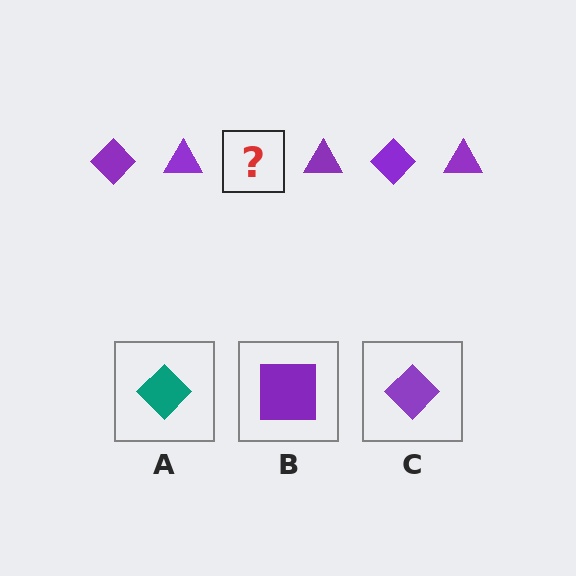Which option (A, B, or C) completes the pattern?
C.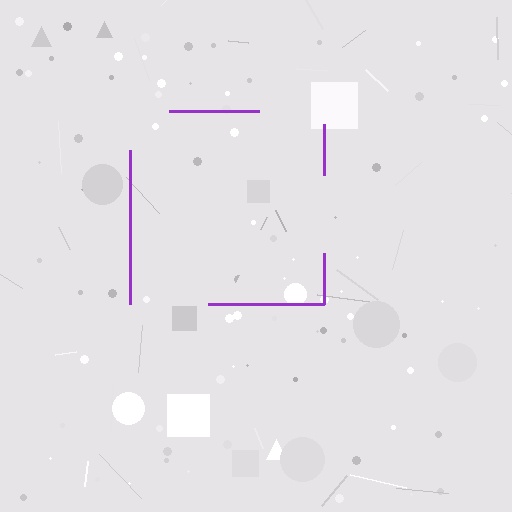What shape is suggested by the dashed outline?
The dashed outline suggests a square.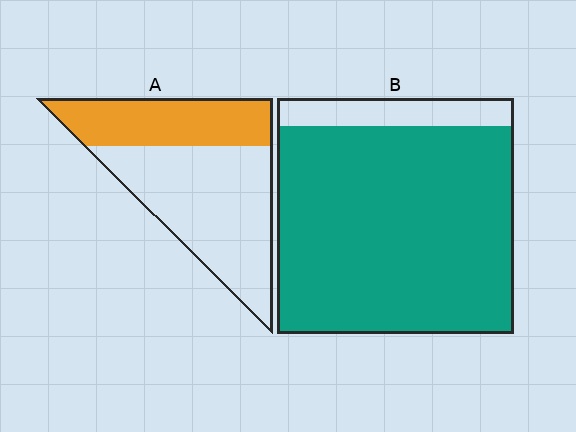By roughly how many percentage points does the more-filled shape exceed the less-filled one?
By roughly 50 percentage points (B over A).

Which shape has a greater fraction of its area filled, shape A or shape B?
Shape B.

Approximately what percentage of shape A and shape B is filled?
A is approximately 35% and B is approximately 90%.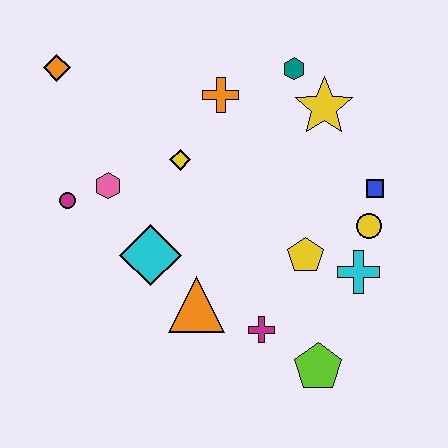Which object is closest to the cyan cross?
The yellow circle is closest to the cyan cross.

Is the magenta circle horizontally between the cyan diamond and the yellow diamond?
No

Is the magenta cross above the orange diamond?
No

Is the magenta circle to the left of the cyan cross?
Yes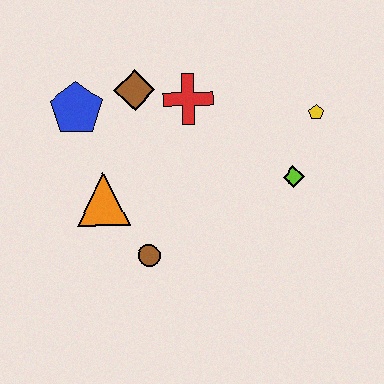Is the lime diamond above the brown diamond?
No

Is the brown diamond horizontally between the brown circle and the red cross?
No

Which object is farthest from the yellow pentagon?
The blue pentagon is farthest from the yellow pentagon.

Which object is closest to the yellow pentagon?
The lime diamond is closest to the yellow pentagon.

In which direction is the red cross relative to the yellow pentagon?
The red cross is to the left of the yellow pentagon.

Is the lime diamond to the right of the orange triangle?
Yes